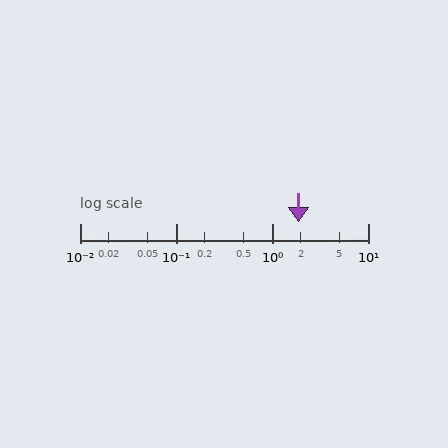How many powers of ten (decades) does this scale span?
The scale spans 3 decades, from 0.01 to 10.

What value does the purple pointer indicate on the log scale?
The pointer indicates approximately 1.9.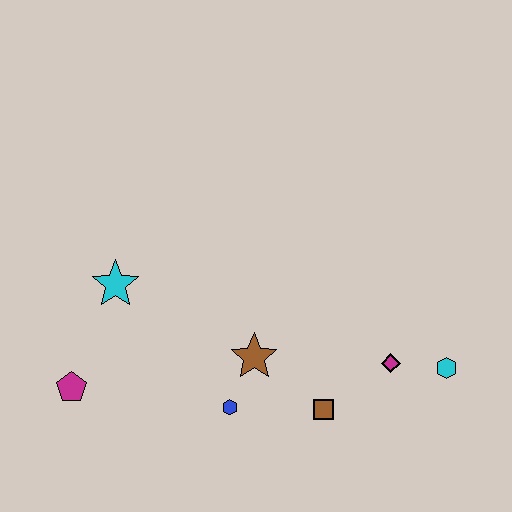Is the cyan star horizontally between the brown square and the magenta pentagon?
Yes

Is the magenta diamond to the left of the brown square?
No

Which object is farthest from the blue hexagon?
The cyan hexagon is farthest from the blue hexagon.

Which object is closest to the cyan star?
The magenta pentagon is closest to the cyan star.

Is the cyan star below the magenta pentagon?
No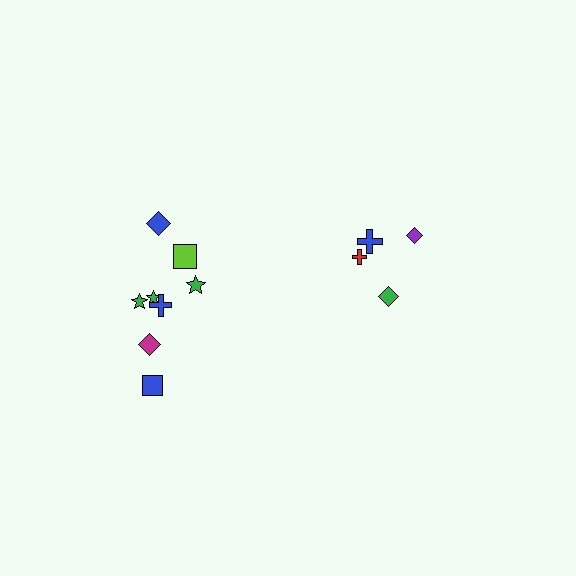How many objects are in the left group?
There are 8 objects.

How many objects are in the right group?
There are 4 objects.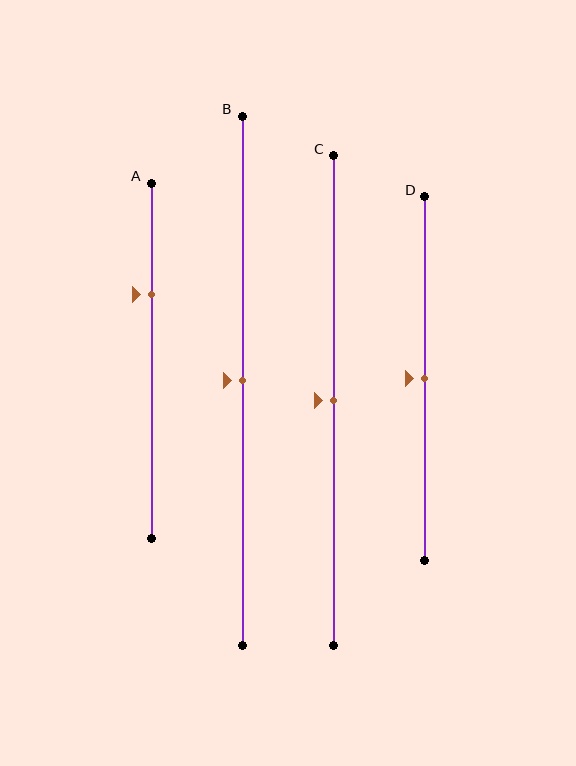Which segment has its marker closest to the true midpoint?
Segment B has its marker closest to the true midpoint.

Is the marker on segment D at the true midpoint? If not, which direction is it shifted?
Yes, the marker on segment D is at the true midpoint.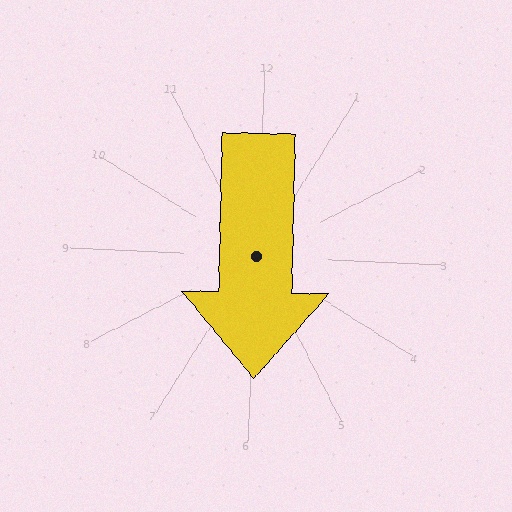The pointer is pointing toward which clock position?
Roughly 6 o'clock.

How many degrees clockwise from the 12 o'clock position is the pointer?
Approximately 178 degrees.